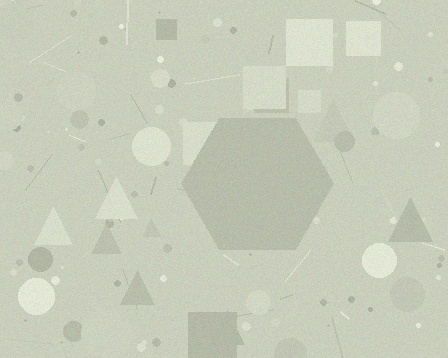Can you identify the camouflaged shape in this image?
The camouflaged shape is a hexagon.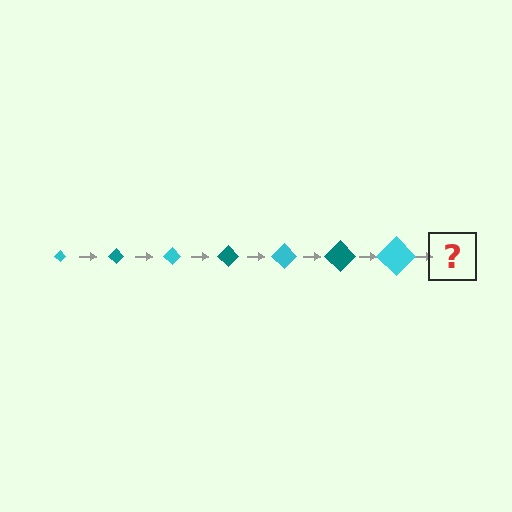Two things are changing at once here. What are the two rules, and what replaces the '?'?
The two rules are that the diamond grows larger each step and the color cycles through cyan and teal. The '?' should be a teal diamond, larger than the previous one.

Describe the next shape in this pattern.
It should be a teal diamond, larger than the previous one.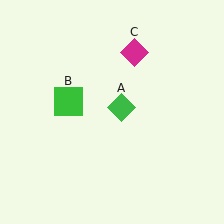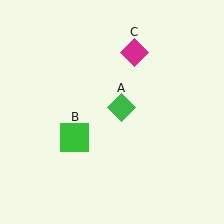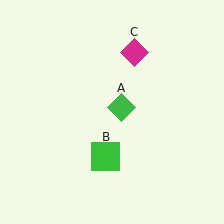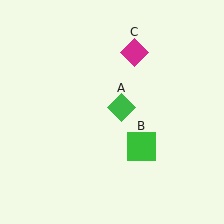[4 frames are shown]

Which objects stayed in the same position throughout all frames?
Green diamond (object A) and magenta diamond (object C) remained stationary.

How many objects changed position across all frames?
1 object changed position: green square (object B).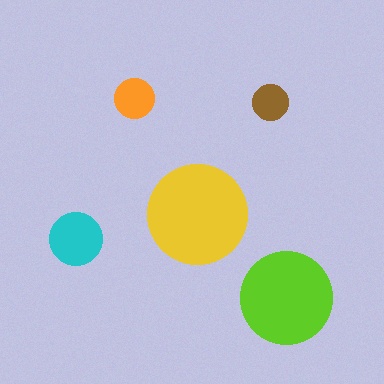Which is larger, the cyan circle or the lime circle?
The lime one.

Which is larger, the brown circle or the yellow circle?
The yellow one.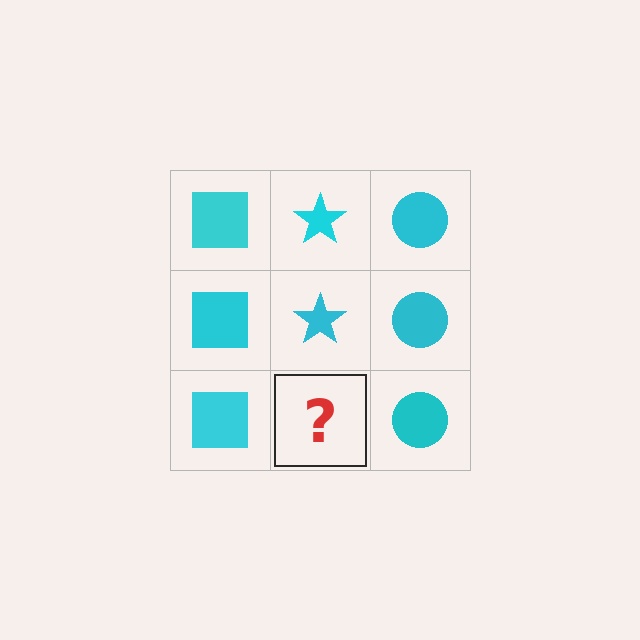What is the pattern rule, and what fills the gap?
The rule is that each column has a consistent shape. The gap should be filled with a cyan star.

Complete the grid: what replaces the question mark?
The question mark should be replaced with a cyan star.